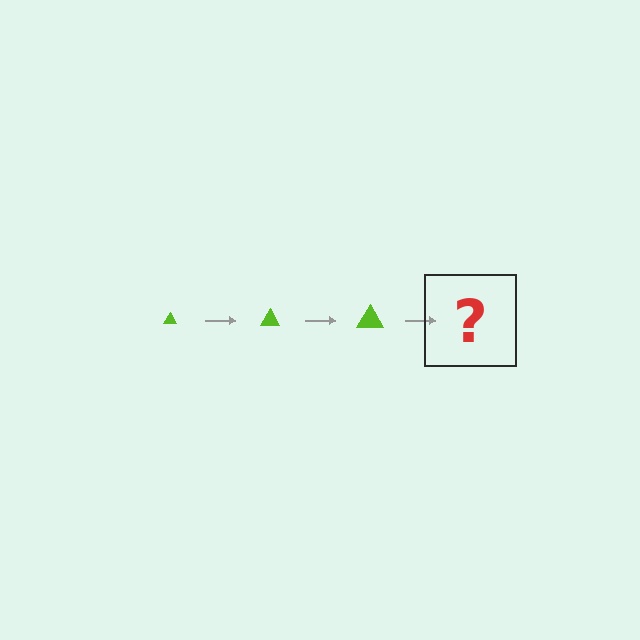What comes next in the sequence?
The next element should be a lime triangle, larger than the previous one.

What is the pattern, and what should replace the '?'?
The pattern is that the triangle gets progressively larger each step. The '?' should be a lime triangle, larger than the previous one.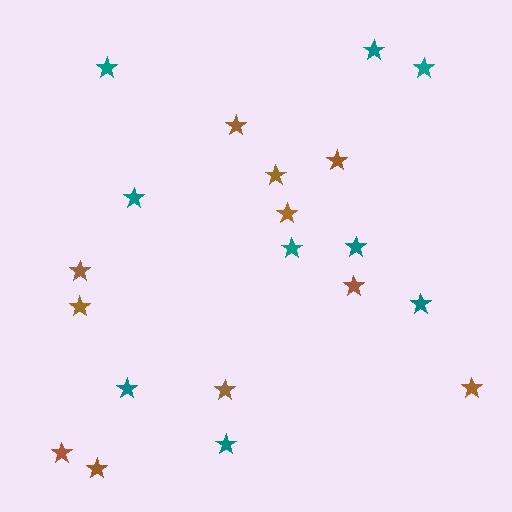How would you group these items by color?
There are 2 groups: one group of teal stars (9) and one group of brown stars (11).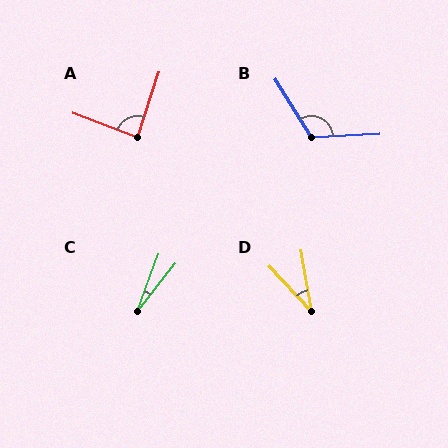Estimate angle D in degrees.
Approximately 33 degrees.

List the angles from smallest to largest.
C (18°), D (33°), A (88°), B (119°).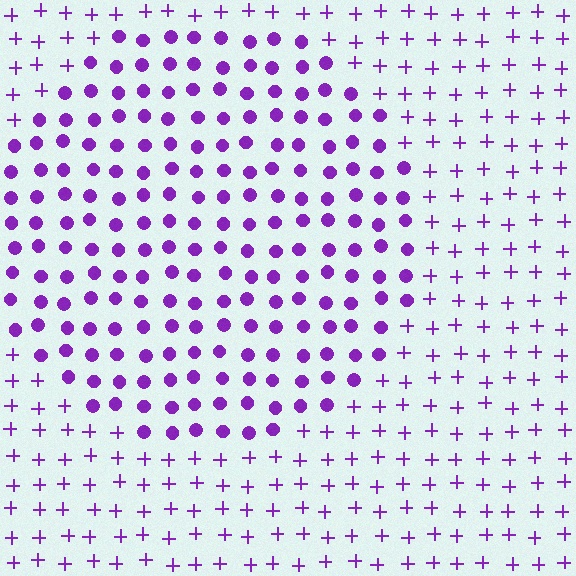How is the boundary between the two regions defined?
The boundary is defined by a change in element shape: circles inside vs. plus signs outside. All elements share the same color and spacing.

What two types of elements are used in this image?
The image uses circles inside the circle region and plus signs outside it.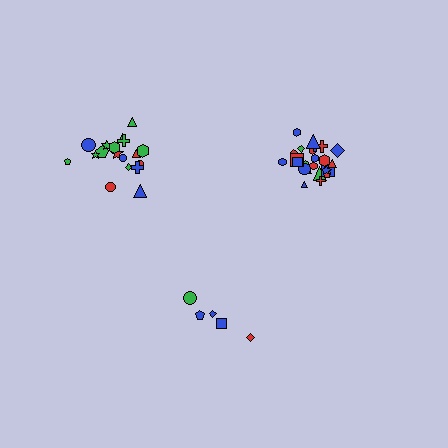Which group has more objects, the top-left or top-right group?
The top-right group.